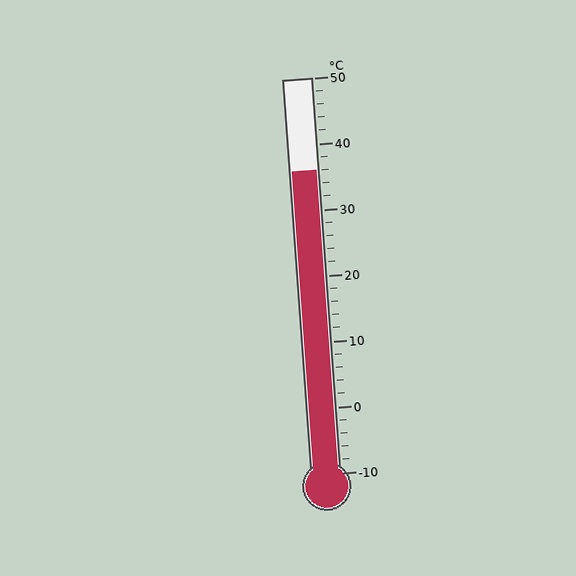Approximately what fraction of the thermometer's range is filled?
The thermometer is filled to approximately 75% of its range.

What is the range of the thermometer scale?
The thermometer scale ranges from -10°C to 50°C.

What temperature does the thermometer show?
The thermometer shows approximately 36°C.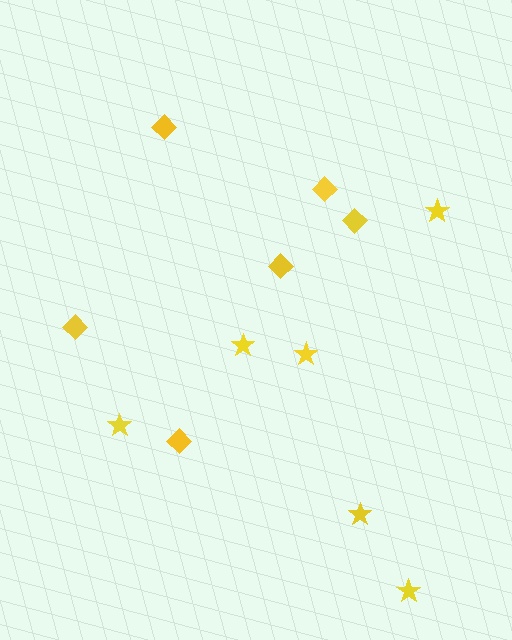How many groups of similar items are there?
There are 2 groups: one group of diamonds (6) and one group of stars (6).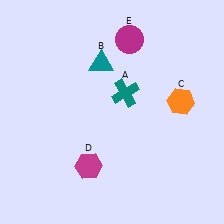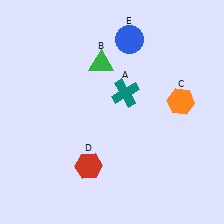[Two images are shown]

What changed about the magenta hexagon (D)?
In Image 1, D is magenta. In Image 2, it changed to red.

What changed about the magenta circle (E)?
In Image 1, E is magenta. In Image 2, it changed to blue.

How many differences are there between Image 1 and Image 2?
There are 3 differences between the two images.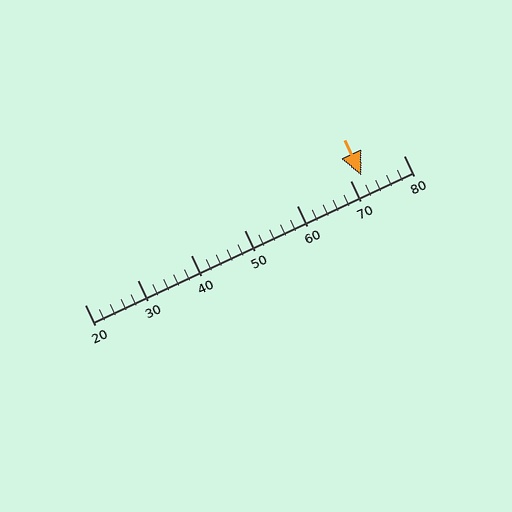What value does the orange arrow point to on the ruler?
The orange arrow points to approximately 72.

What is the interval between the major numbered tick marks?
The major tick marks are spaced 10 units apart.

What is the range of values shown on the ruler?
The ruler shows values from 20 to 80.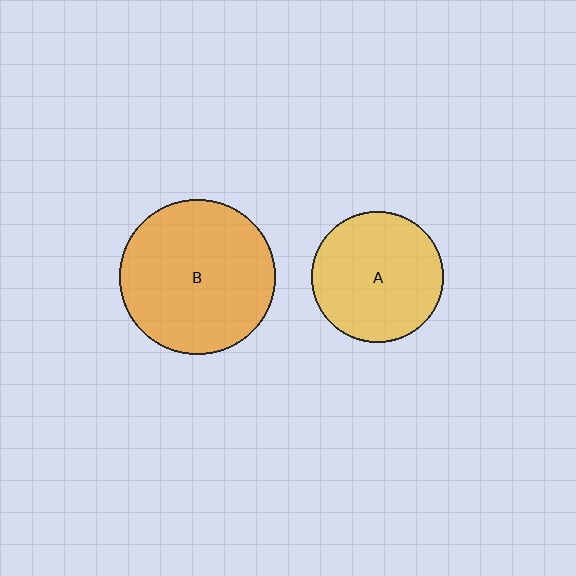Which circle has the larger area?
Circle B (orange).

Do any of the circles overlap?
No, none of the circles overlap.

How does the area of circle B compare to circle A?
Approximately 1.4 times.